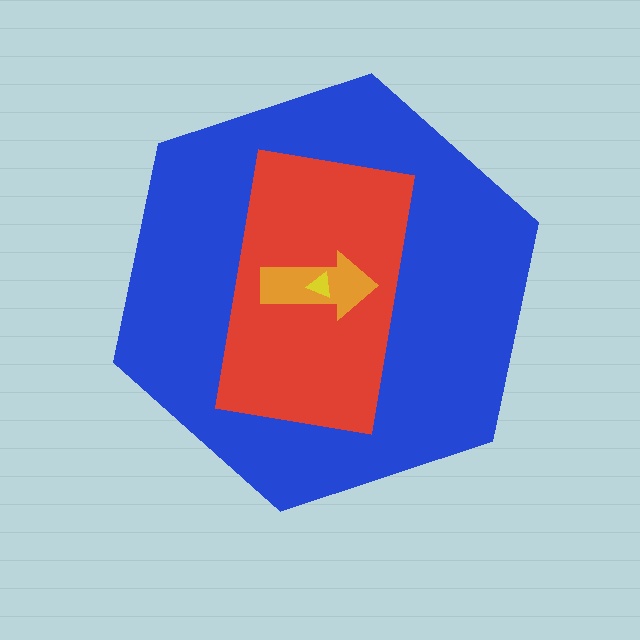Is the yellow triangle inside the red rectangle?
Yes.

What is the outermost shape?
The blue hexagon.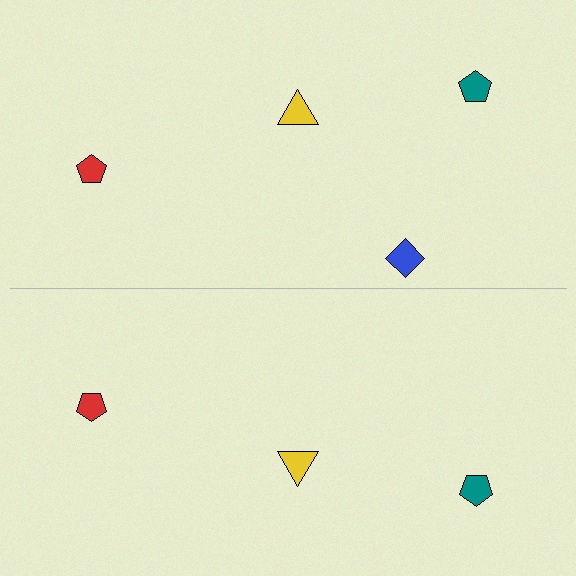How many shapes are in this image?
There are 7 shapes in this image.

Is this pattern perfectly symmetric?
No, the pattern is not perfectly symmetric. A blue diamond is missing from the bottom side.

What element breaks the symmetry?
A blue diamond is missing from the bottom side.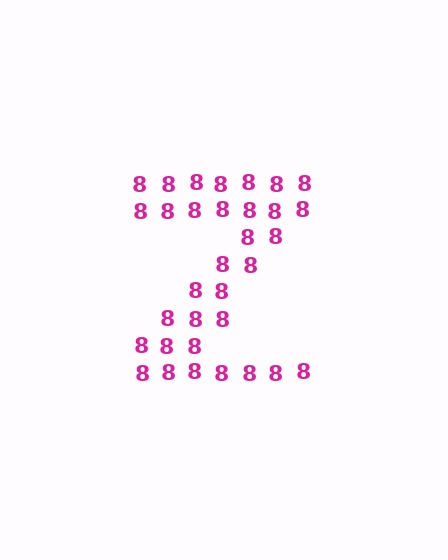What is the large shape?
The large shape is the letter Z.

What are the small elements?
The small elements are digit 8's.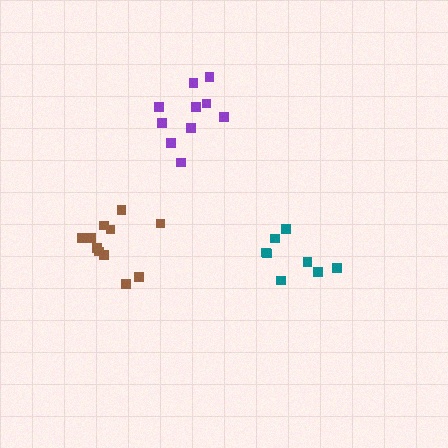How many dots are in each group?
Group 1: 10 dots, Group 2: 8 dots, Group 3: 11 dots (29 total).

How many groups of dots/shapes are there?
There are 3 groups.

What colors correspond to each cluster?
The clusters are colored: purple, teal, brown.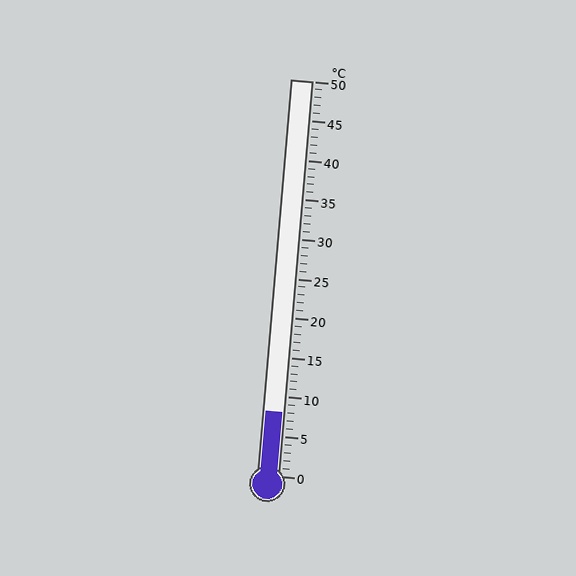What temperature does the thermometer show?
The thermometer shows approximately 8°C.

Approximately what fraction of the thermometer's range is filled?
The thermometer is filled to approximately 15% of its range.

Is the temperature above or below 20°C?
The temperature is below 20°C.